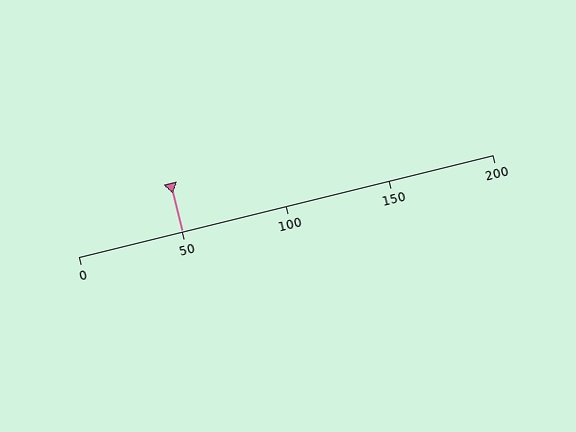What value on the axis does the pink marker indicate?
The marker indicates approximately 50.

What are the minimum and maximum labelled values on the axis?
The axis runs from 0 to 200.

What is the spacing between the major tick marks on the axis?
The major ticks are spaced 50 apart.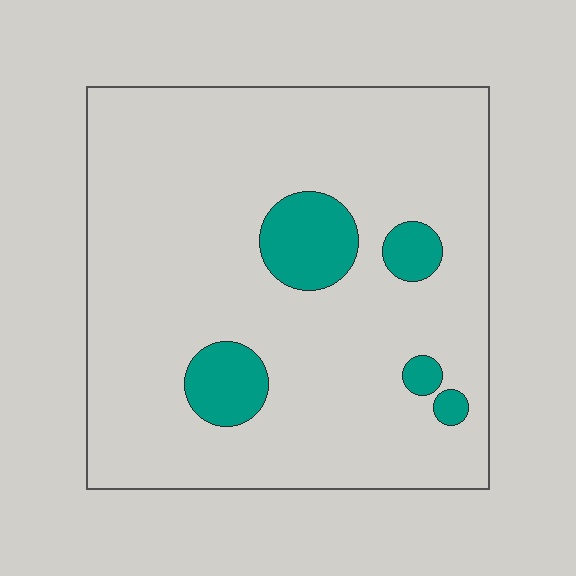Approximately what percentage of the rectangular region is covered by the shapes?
Approximately 10%.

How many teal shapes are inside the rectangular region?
5.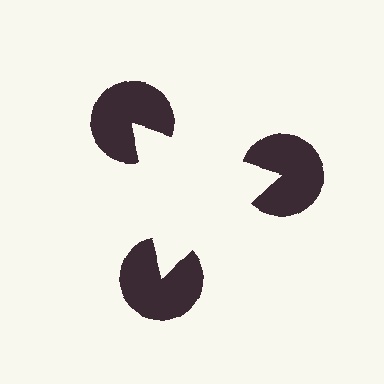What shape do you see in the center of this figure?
An illusory triangle — its edges are inferred from the aligned wedge cuts in the pac-man discs, not physically drawn.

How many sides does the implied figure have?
3 sides.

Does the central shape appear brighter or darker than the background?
It typically appears slightly brighter than the background, even though no actual brightness change is drawn.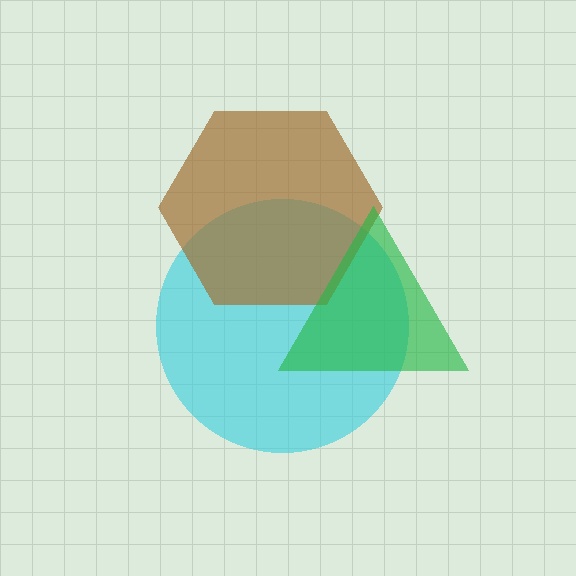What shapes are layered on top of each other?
The layered shapes are: a cyan circle, a brown hexagon, a green triangle.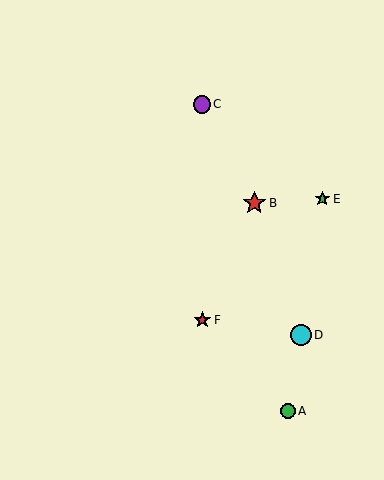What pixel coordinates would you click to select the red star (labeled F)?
Click at (202, 320) to select the red star F.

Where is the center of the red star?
The center of the red star is at (254, 203).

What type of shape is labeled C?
Shape C is a purple circle.